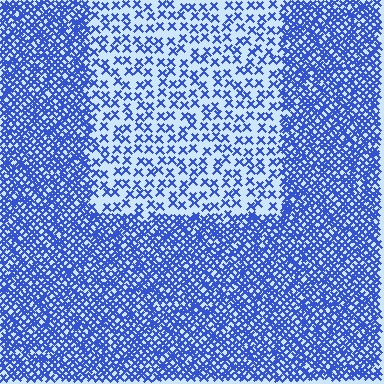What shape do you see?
I see a rectangle.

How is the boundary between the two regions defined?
The boundary is defined by a change in element density (approximately 2.6x ratio). All elements are the same color, size, and shape.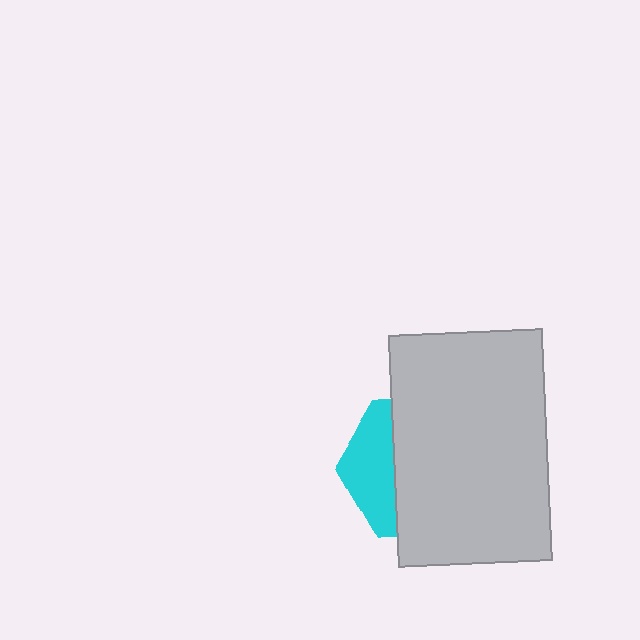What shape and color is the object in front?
The object in front is a light gray rectangle.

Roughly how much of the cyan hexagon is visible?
A small part of it is visible (roughly 33%).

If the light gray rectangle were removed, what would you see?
You would see the complete cyan hexagon.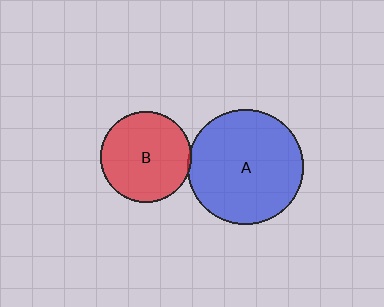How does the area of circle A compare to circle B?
Approximately 1.6 times.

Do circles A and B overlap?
Yes.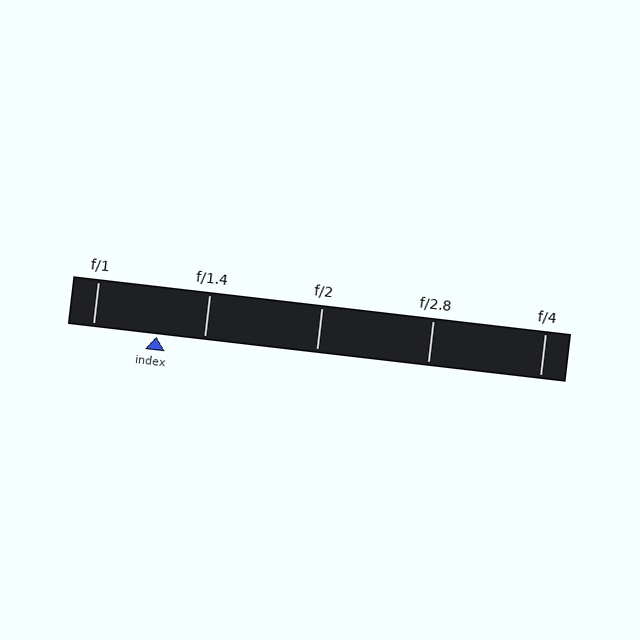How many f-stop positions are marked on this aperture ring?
There are 5 f-stop positions marked.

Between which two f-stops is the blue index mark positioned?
The index mark is between f/1 and f/1.4.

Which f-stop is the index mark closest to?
The index mark is closest to f/1.4.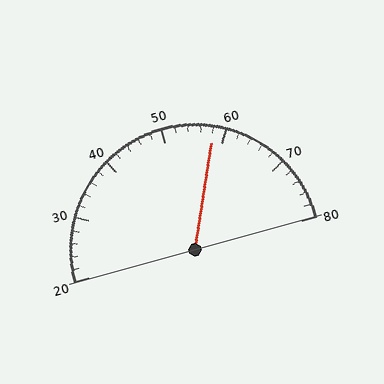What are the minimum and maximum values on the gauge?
The gauge ranges from 20 to 80.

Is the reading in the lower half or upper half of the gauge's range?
The reading is in the upper half of the range (20 to 80).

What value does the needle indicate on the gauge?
The needle indicates approximately 58.